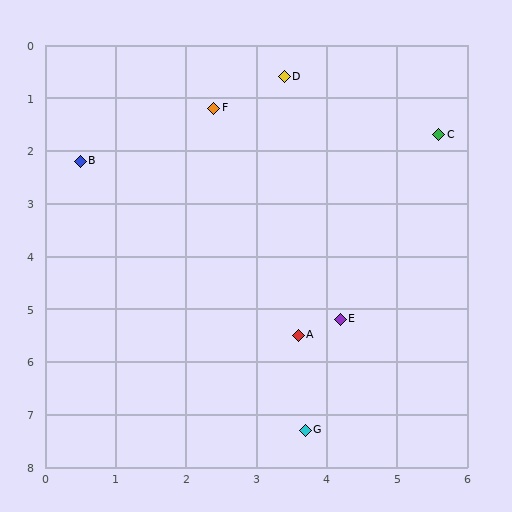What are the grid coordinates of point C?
Point C is at approximately (5.6, 1.7).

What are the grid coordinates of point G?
Point G is at approximately (3.7, 7.3).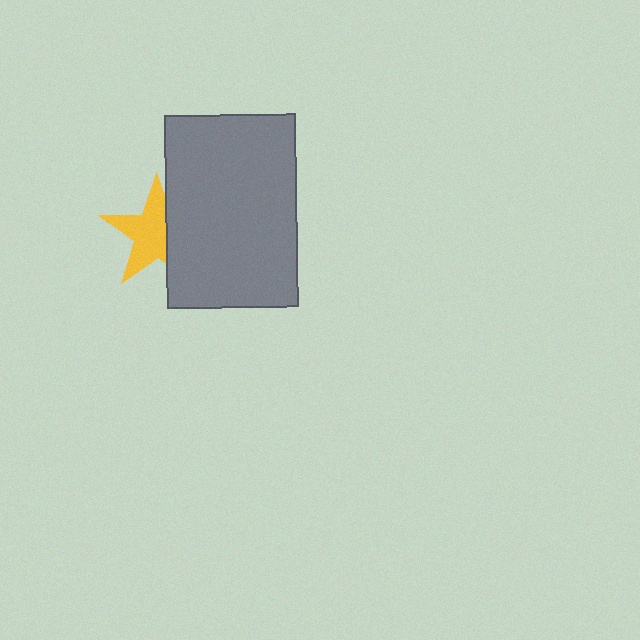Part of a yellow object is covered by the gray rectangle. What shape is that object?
It is a star.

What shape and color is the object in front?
The object in front is a gray rectangle.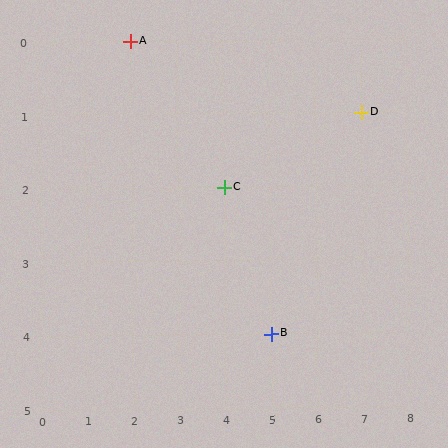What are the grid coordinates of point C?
Point C is at grid coordinates (4, 2).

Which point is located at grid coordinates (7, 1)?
Point D is at (7, 1).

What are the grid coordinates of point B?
Point B is at grid coordinates (5, 4).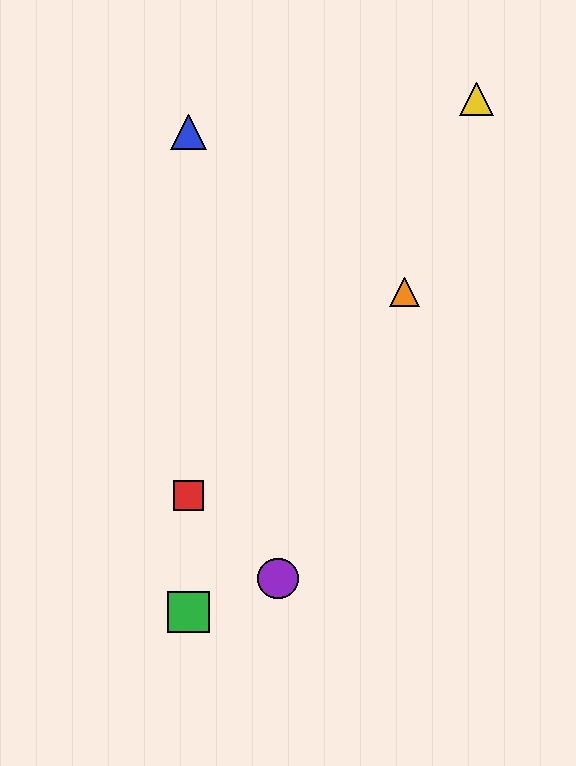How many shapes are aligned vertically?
3 shapes (the red square, the blue triangle, the green square) are aligned vertically.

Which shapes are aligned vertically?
The red square, the blue triangle, the green square are aligned vertically.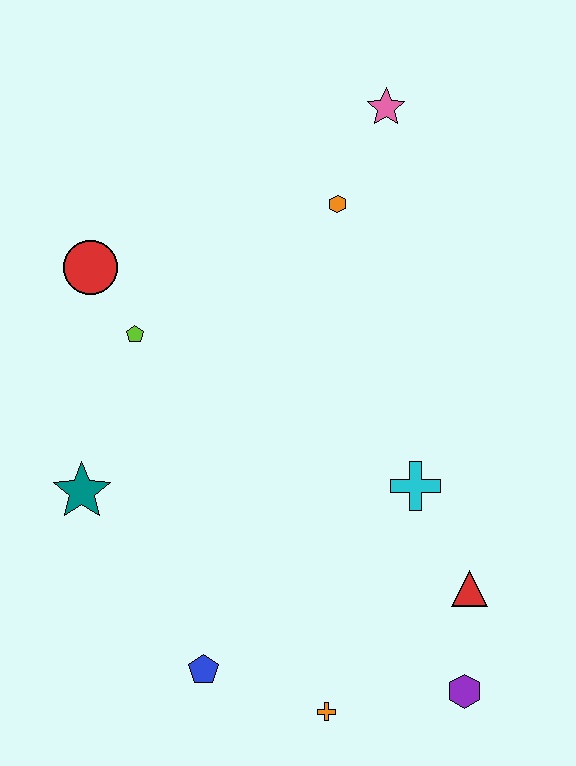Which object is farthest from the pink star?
The orange cross is farthest from the pink star.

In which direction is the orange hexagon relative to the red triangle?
The orange hexagon is above the red triangle.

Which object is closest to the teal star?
The lime pentagon is closest to the teal star.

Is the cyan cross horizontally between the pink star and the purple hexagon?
Yes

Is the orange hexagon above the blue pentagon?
Yes